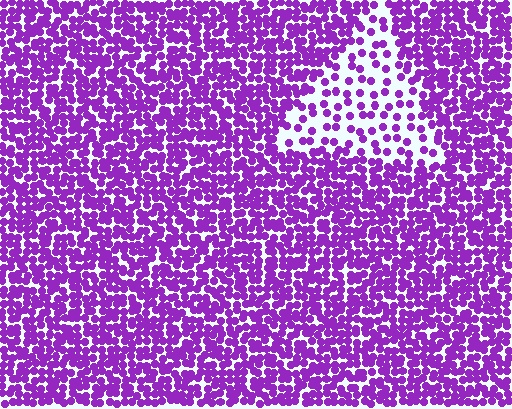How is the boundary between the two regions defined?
The boundary is defined by a change in element density (approximately 2.7x ratio). All elements are the same color, size, and shape.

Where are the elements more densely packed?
The elements are more densely packed outside the triangle boundary.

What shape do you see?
I see a triangle.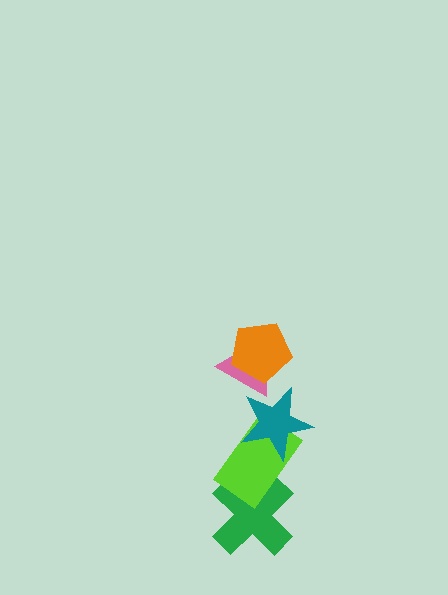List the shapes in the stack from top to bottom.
From top to bottom: the orange pentagon, the pink triangle, the teal star, the lime rectangle, the green cross.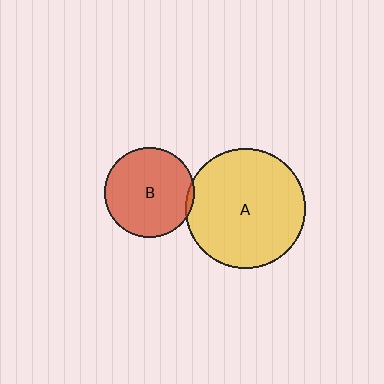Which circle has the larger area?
Circle A (yellow).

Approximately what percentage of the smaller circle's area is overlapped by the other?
Approximately 5%.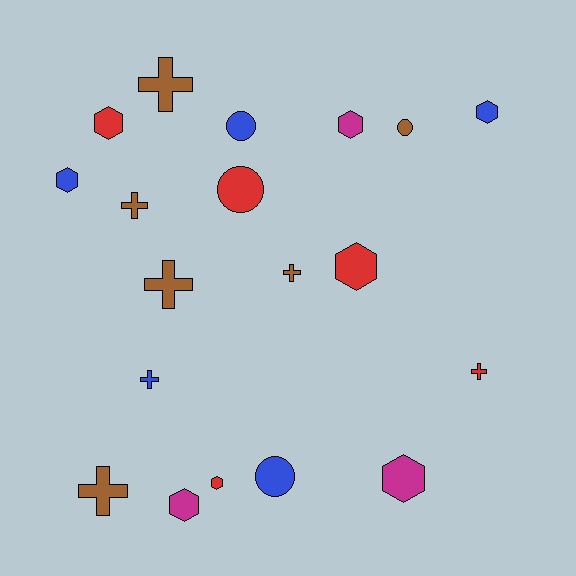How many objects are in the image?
There are 19 objects.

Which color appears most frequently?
Brown, with 6 objects.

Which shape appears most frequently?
Hexagon, with 8 objects.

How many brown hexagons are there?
There are no brown hexagons.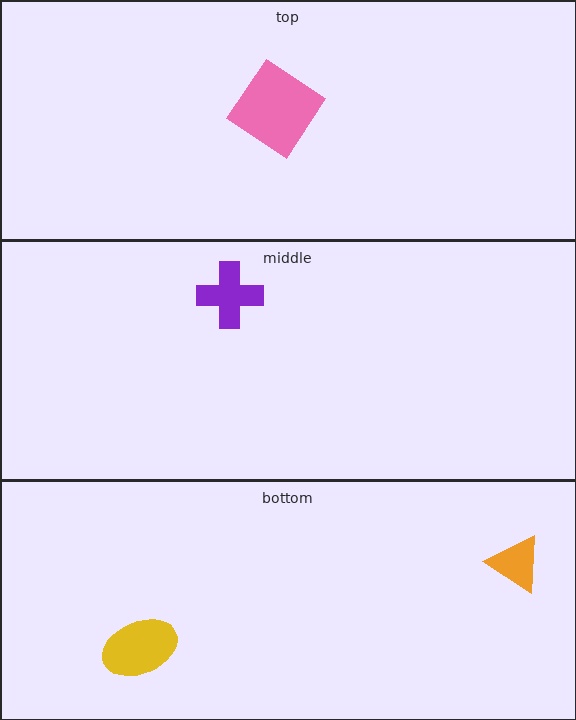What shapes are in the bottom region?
The yellow ellipse, the orange triangle.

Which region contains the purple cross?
The middle region.